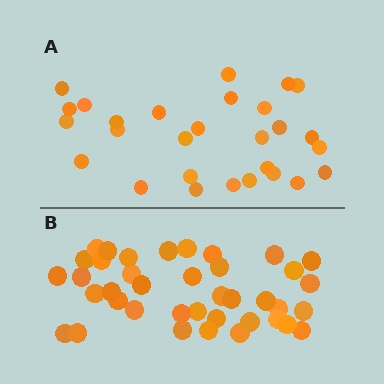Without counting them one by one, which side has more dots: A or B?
Region B (the bottom region) has more dots.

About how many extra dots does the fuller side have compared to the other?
Region B has roughly 12 or so more dots than region A.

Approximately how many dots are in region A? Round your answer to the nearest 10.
About 30 dots. (The exact count is 28, which rounds to 30.)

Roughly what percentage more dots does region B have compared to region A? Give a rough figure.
About 40% more.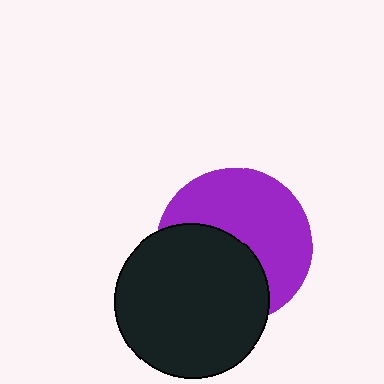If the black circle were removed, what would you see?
You would see the complete purple circle.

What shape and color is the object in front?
The object in front is a black circle.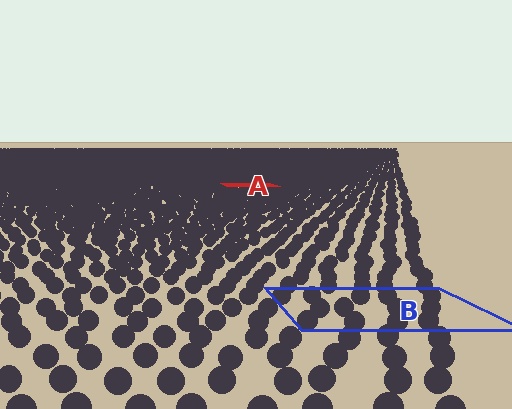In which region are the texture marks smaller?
The texture marks are smaller in region A, because it is farther away.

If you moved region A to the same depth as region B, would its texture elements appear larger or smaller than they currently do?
They would appear larger. At a closer depth, the same texture elements are projected at a bigger on-screen size.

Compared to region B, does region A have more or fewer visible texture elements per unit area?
Region A has more texture elements per unit area — they are packed more densely because it is farther away.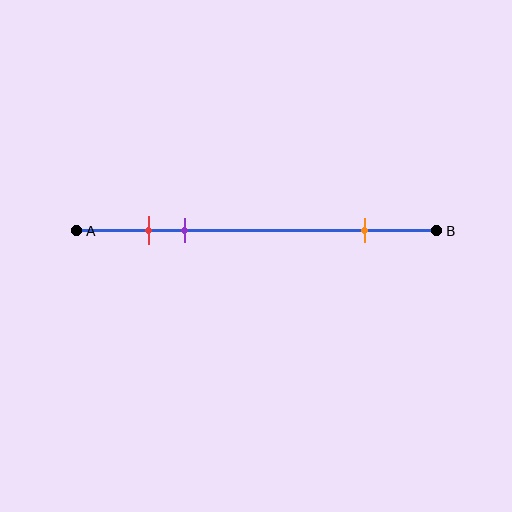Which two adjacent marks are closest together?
The red and purple marks are the closest adjacent pair.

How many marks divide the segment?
There are 3 marks dividing the segment.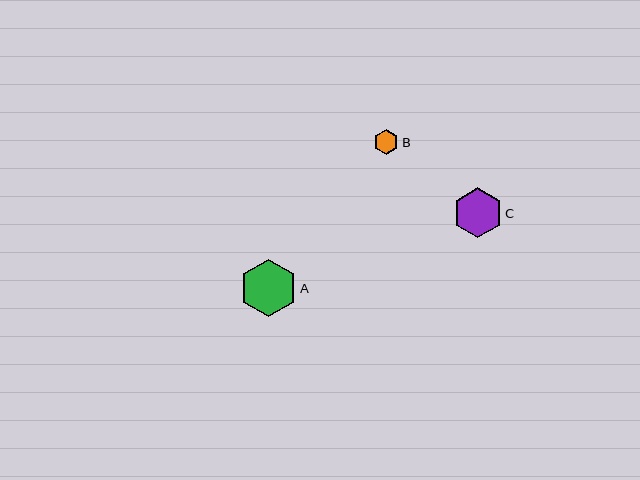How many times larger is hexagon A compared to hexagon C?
Hexagon A is approximately 1.1 times the size of hexagon C.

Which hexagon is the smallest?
Hexagon B is the smallest with a size of approximately 25 pixels.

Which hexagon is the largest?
Hexagon A is the largest with a size of approximately 57 pixels.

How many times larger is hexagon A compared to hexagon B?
Hexagon A is approximately 2.3 times the size of hexagon B.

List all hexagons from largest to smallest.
From largest to smallest: A, C, B.